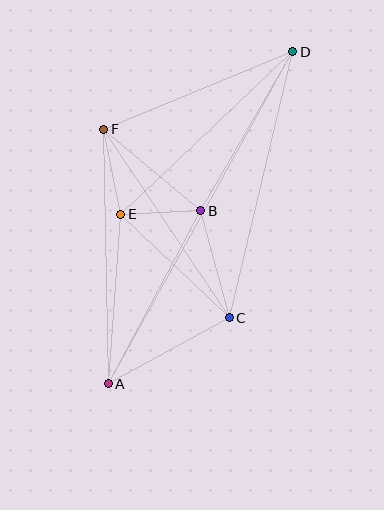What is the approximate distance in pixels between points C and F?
The distance between C and F is approximately 226 pixels.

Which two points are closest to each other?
Points B and E are closest to each other.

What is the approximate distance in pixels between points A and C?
The distance between A and C is approximately 138 pixels.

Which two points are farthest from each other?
Points A and D are farthest from each other.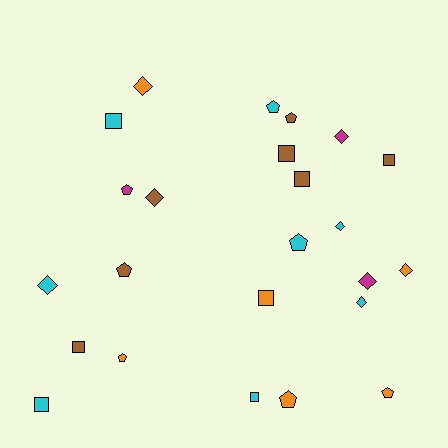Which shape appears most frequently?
Diamond, with 8 objects.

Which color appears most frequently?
Cyan, with 8 objects.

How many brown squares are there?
There are 4 brown squares.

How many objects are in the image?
There are 24 objects.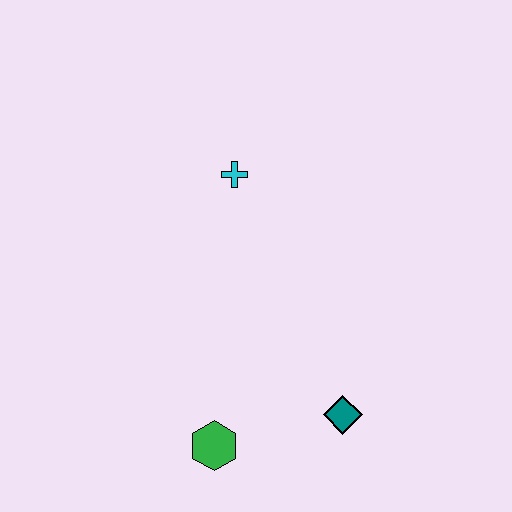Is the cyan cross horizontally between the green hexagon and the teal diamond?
Yes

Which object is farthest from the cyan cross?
The green hexagon is farthest from the cyan cross.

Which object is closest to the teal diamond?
The green hexagon is closest to the teal diamond.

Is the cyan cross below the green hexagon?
No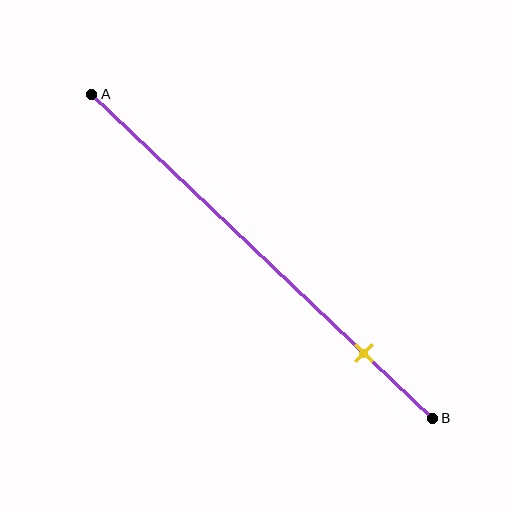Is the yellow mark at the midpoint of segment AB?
No, the mark is at about 80% from A, not at the 50% midpoint.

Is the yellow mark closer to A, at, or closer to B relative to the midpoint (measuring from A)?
The yellow mark is closer to point B than the midpoint of segment AB.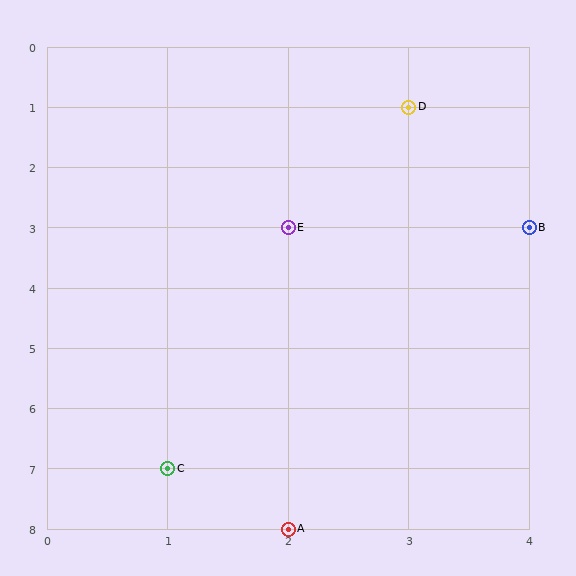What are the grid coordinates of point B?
Point B is at grid coordinates (4, 3).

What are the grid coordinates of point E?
Point E is at grid coordinates (2, 3).